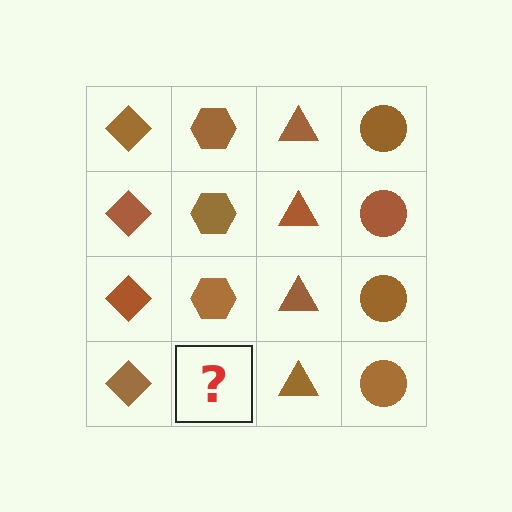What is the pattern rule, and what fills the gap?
The rule is that each column has a consistent shape. The gap should be filled with a brown hexagon.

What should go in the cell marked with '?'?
The missing cell should contain a brown hexagon.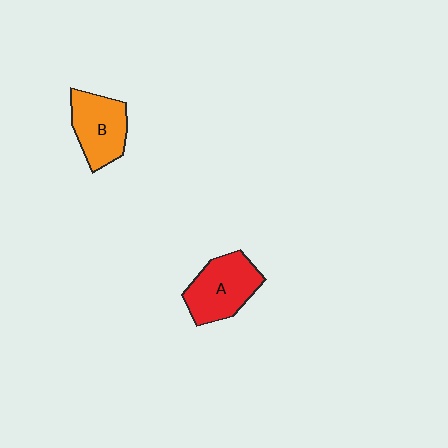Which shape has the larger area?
Shape A (red).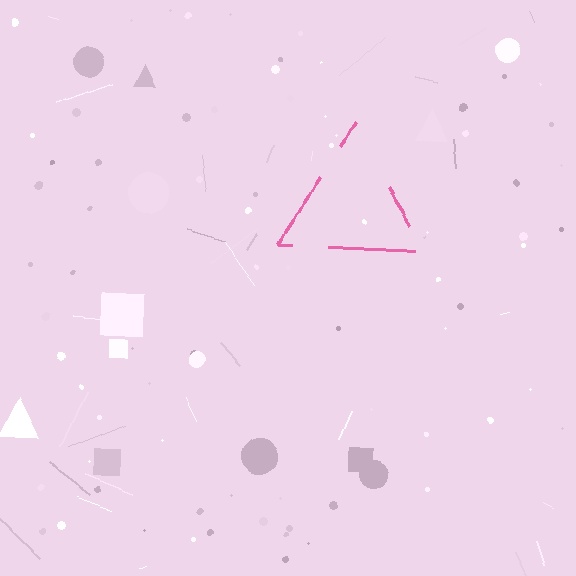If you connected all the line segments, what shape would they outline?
They would outline a triangle.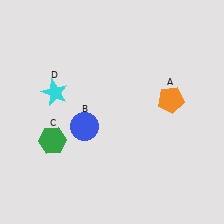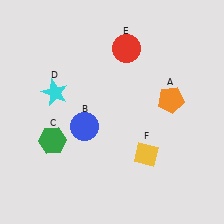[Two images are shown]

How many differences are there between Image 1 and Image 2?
There are 2 differences between the two images.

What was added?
A red circle (E), a yellow diamond (F) were added in Image 2.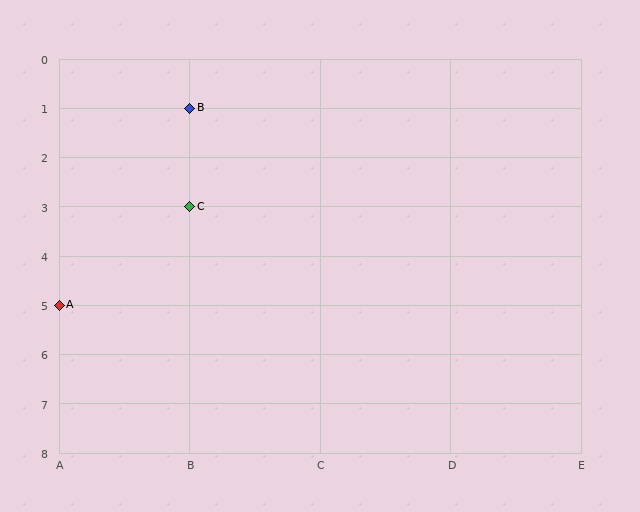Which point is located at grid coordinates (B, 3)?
Point C is at (B, 3).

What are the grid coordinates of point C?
Point C is at grid coordinates (B, 3).